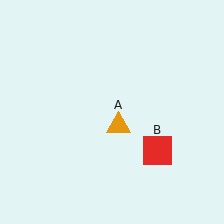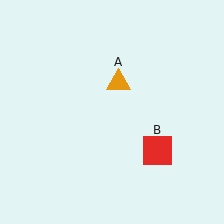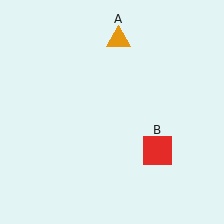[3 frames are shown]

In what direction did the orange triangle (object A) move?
The orange triangle (object A) moved up.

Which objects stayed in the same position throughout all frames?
Red square (object B) remained stationary.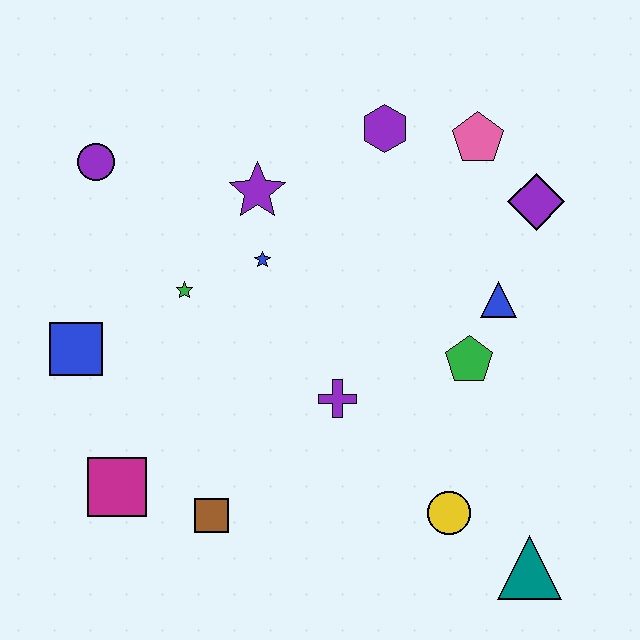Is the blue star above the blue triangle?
Yes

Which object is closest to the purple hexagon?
The pink pentagon is closest to the purple hexagon.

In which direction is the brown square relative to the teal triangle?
The brown square is to the left of the teal triangle.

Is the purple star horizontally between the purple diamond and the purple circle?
Yes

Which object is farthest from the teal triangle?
The purple circle is farthest from the teal triangle.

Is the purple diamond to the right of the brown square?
Yes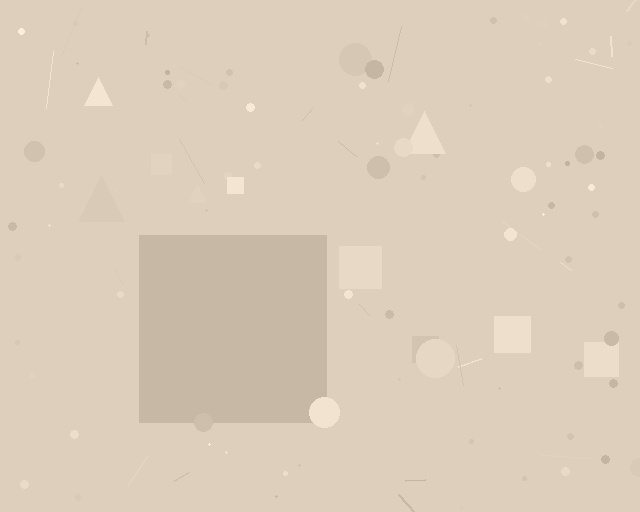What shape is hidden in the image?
A square is hidden in the image.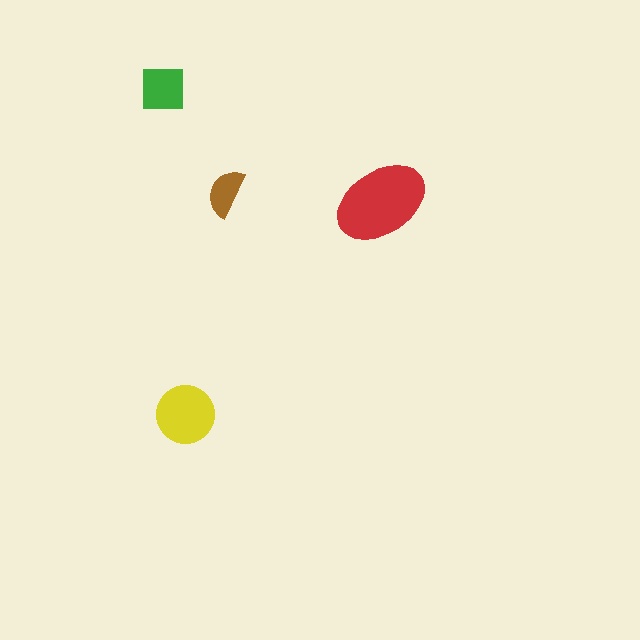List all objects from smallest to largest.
The brown semicircle, the green square, the yellow circle, the red ellipse.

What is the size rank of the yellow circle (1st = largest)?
2nd.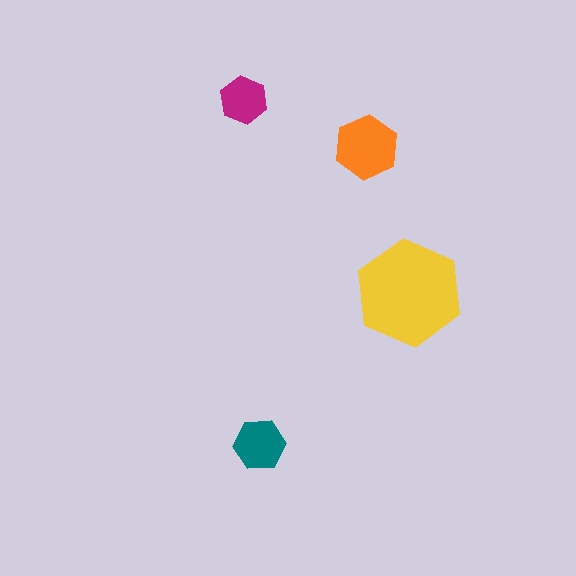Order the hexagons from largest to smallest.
the yellow one, the orange one, the teal one, the magenta one.